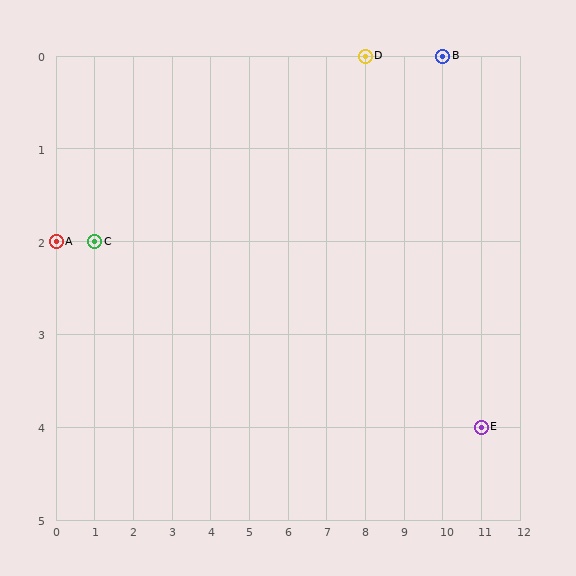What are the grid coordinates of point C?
Point C is at grid coordinates (1, 2).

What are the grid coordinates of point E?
Point E is at grid coordinates (11, 4).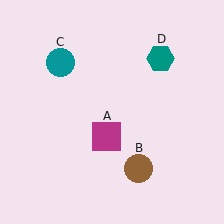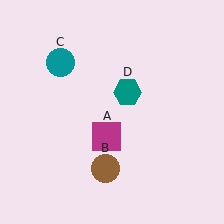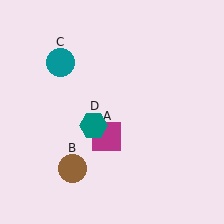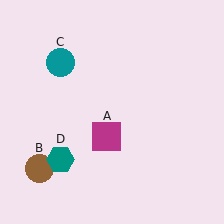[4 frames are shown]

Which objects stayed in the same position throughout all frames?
Magenta square (object A) and teal circle (object C) remained stationary.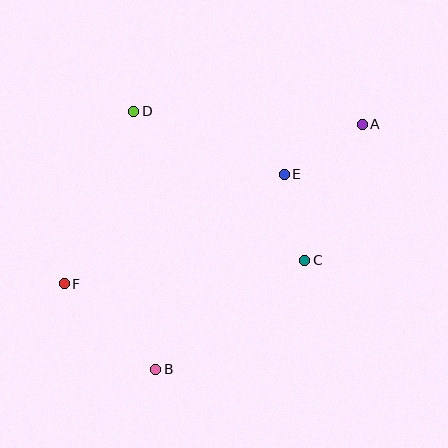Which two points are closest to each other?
Points C and E are closest to each other.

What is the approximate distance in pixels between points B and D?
The distance between B and D is approximately 259 pixels.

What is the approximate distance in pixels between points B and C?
The distance between B and C is approximately 185 pixels.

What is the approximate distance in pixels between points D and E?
The distance between D and E is approximately 163 pixels.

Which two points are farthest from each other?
Points A and F are farthest from each other.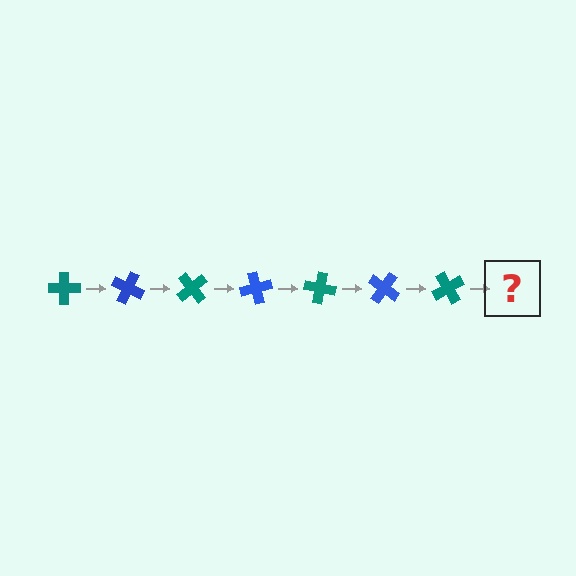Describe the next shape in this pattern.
It should be a blue cross, rotated 175 degrees from the start.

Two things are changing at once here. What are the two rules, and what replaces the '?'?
The two rules are that it rotates 25 degrees each step and the color cycles through teal and blue. The '?' should be a blue cross, rotated 175 degrees from the start.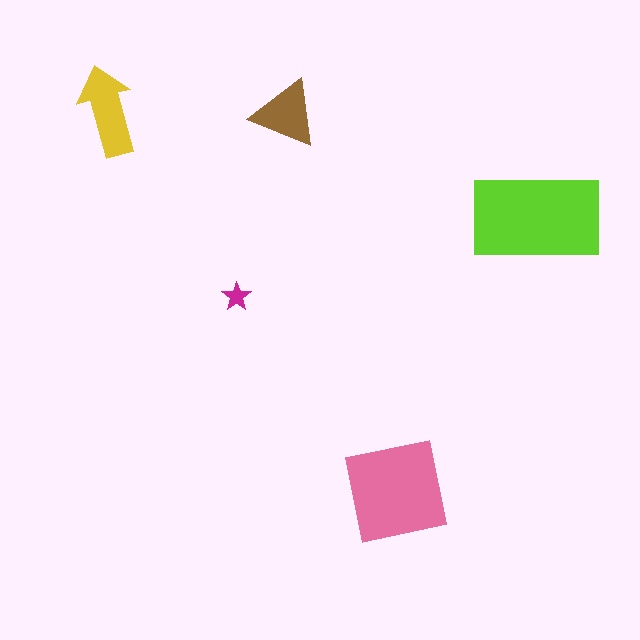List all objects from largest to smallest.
The lime rectangle, the pink square, the yellow arrow, the brown triangle, the magenta star.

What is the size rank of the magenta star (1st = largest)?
5th.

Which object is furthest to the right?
The lime rectangle is rightmost.